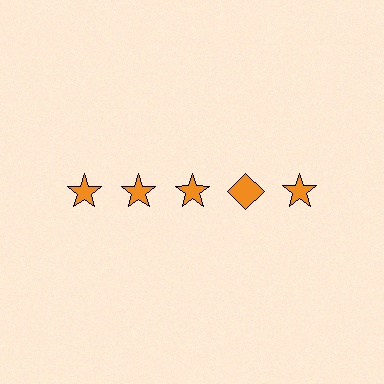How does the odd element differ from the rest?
It has a different shape: diamond instead of star.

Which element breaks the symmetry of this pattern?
The orange diamond in the top row, second from right column breaks the symmetry. All other shapes are orange stars.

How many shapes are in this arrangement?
There are 5 shapes arranged in a grid pattern.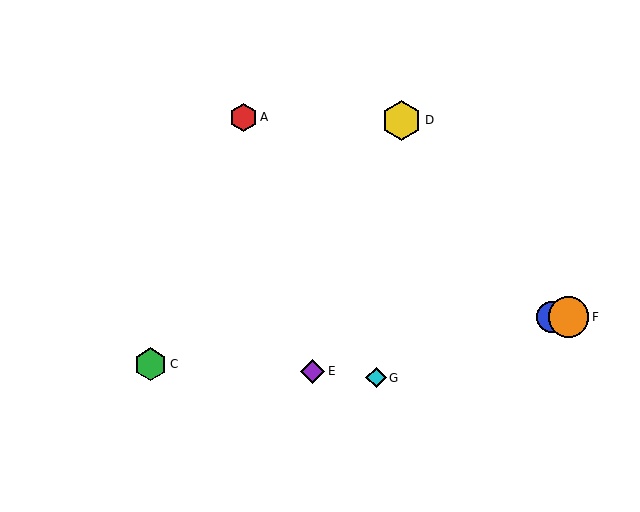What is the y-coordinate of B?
Object B is at y≈317.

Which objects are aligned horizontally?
Objects B, F are aligned horizontally.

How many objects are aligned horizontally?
2 objects (B, F) are aligned horizontally.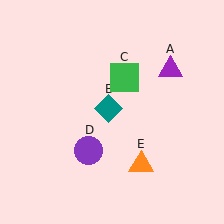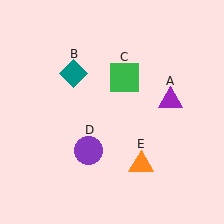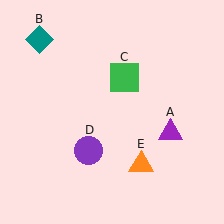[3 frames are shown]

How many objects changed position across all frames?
2 objects changed position: purple triangle (object A), teal diamond (object B).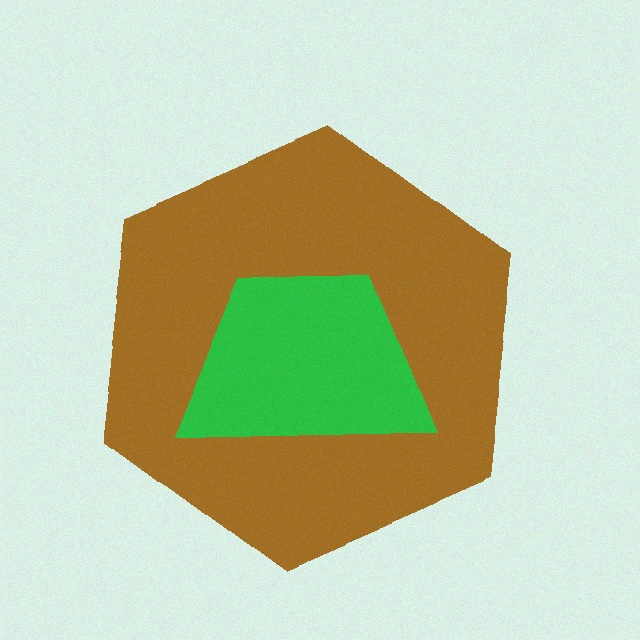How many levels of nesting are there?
2.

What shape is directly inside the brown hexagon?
The green trapezoid.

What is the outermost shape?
The brown hexagon.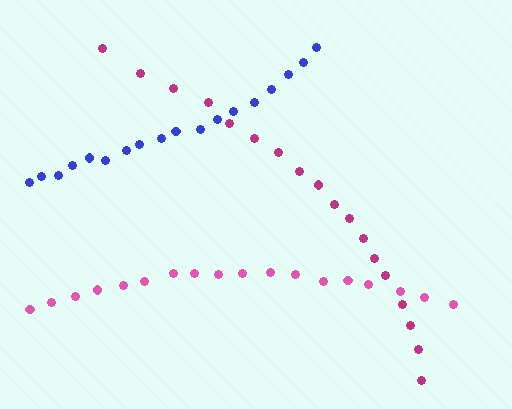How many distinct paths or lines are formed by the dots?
There are 3 distinct paths.